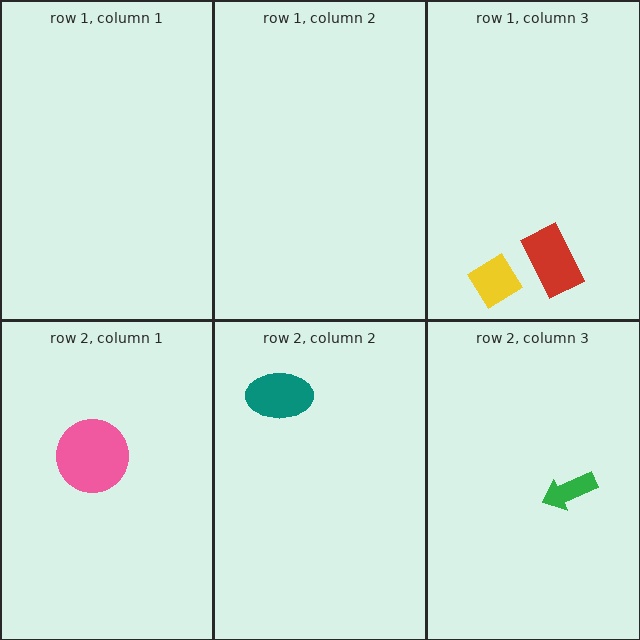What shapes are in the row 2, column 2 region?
The teal ellipse.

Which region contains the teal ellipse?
The row 2, column 2 region.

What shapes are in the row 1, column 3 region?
The red rectangle, the yellow diamond.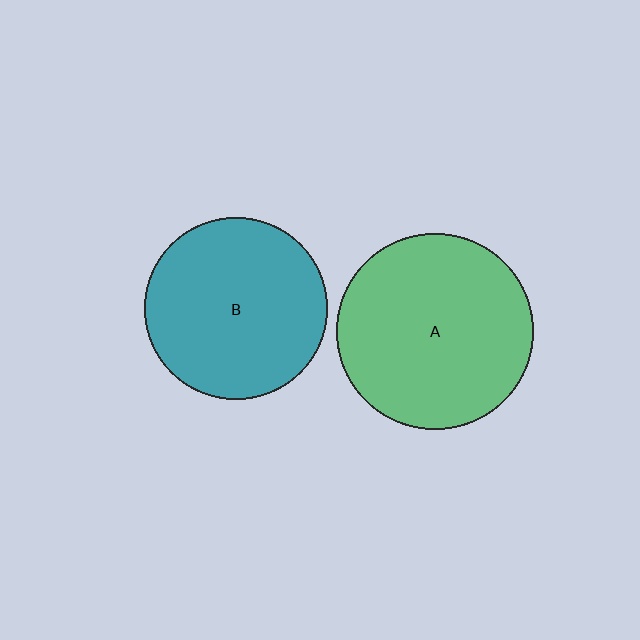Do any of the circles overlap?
No, none of the circles overlap.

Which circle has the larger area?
Circle A (green).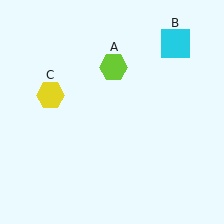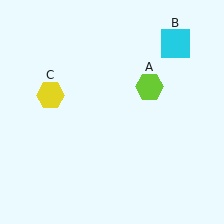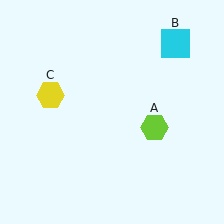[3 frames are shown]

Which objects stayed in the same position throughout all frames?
Cyan square (object B) and yellow hexagon (object C) remained stationary.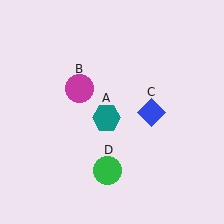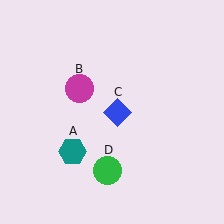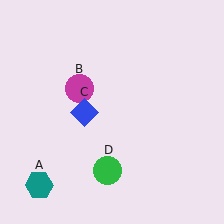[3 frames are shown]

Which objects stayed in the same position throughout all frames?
Magenta circle (object B) and green circle (object D) remained stationary.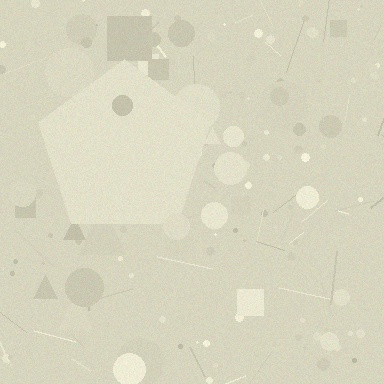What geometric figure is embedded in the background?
A pentagon is embedded in the background.